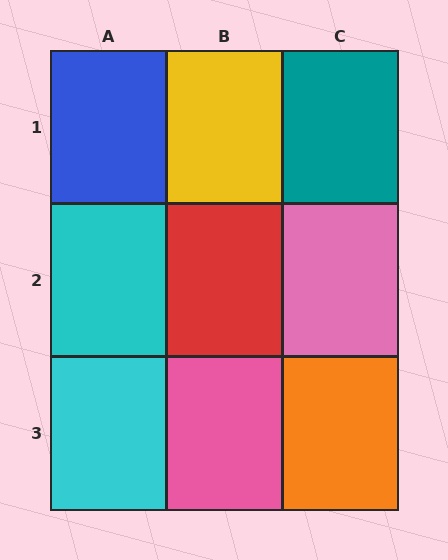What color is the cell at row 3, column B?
Pink.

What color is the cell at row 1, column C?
Teal.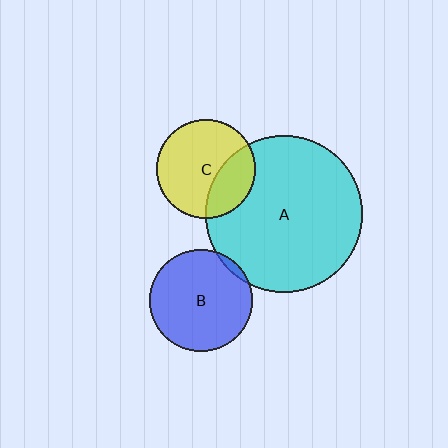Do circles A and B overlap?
Yes.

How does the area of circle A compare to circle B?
Approximately 2.3 times.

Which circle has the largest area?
Circle A (cyan).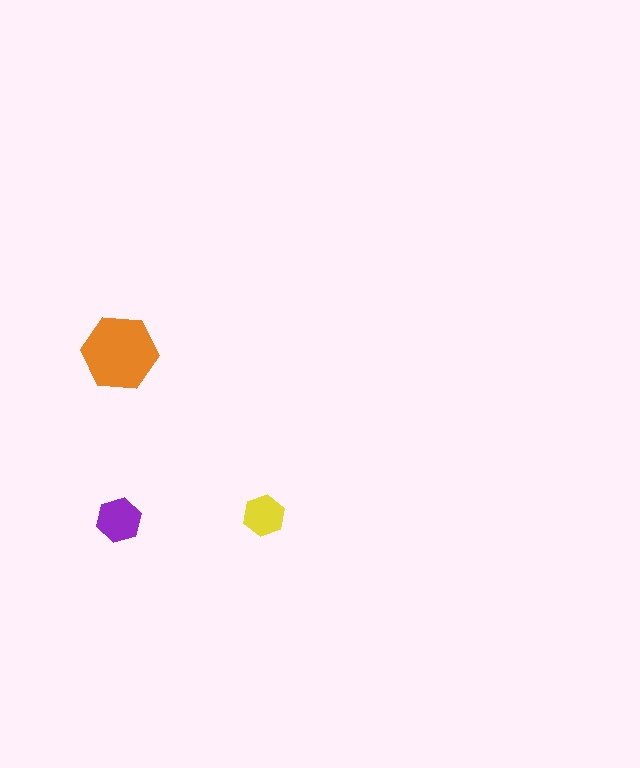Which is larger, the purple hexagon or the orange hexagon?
The orange one.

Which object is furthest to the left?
The purple hexagon is leftmost.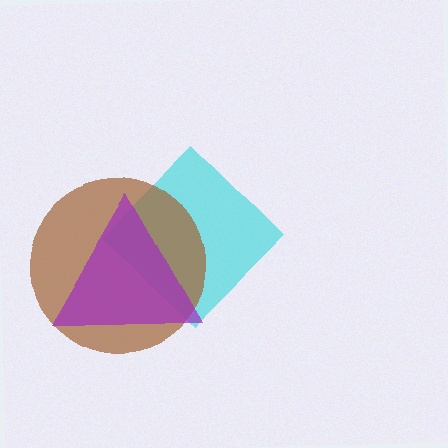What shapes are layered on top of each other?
The layered shapes are: a cyan diamond, a brown circle, a purple triangle.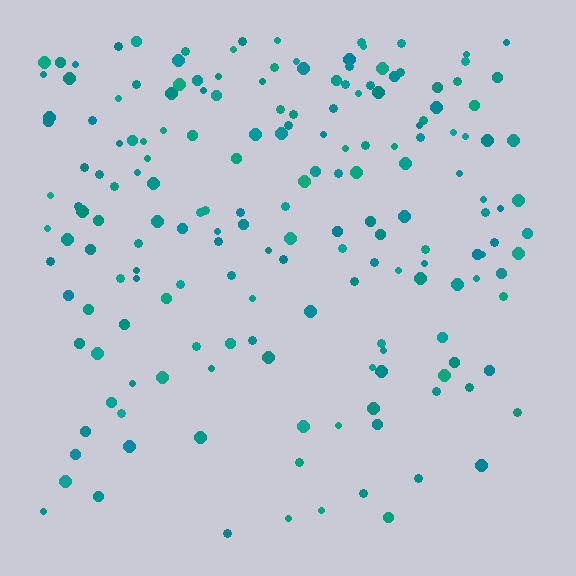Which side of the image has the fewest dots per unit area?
The bottom.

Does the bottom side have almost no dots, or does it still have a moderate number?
Still a moderate number, just noticeably fewer than the top.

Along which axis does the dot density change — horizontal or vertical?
Vertical.